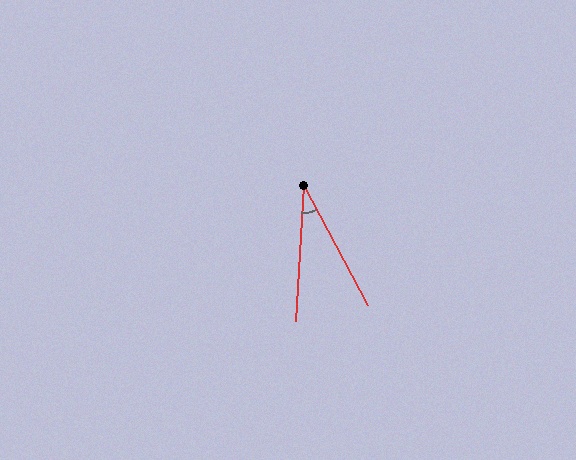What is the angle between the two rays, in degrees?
Approximately 31 degrees.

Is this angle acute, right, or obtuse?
It is acute.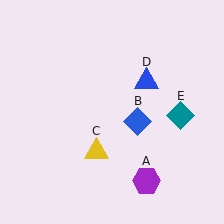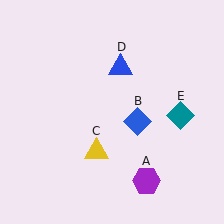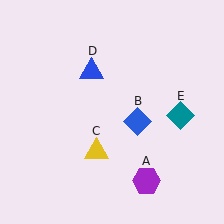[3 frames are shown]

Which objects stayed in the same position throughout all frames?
Purple hexagon (object A) and blue diamond (object B) and yellow triangle (object C) and teal diamond (object E) remained stationary.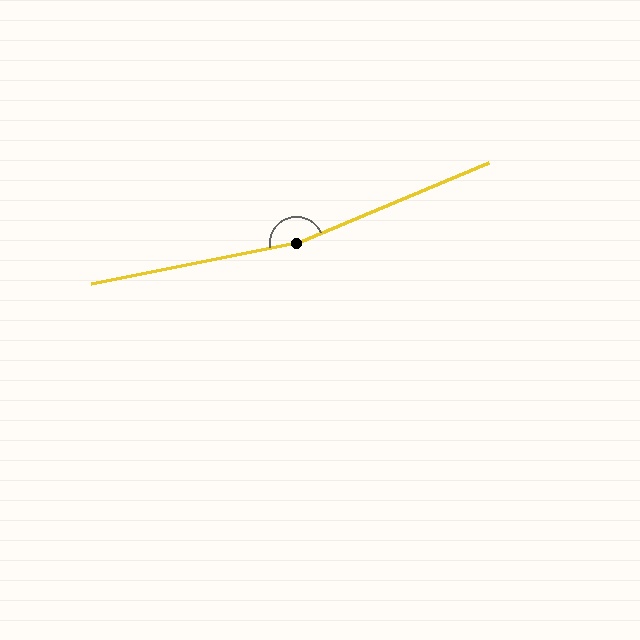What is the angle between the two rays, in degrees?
Approximately 169 degrees.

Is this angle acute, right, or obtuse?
It is obtuse.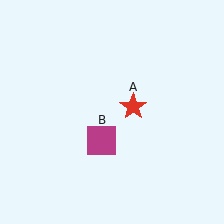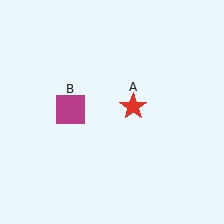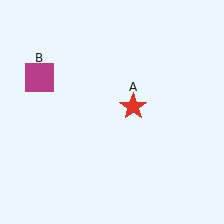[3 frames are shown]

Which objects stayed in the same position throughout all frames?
Red star (object A) remained stationary.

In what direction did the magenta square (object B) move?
The magenta square (object B) moved up and to the left.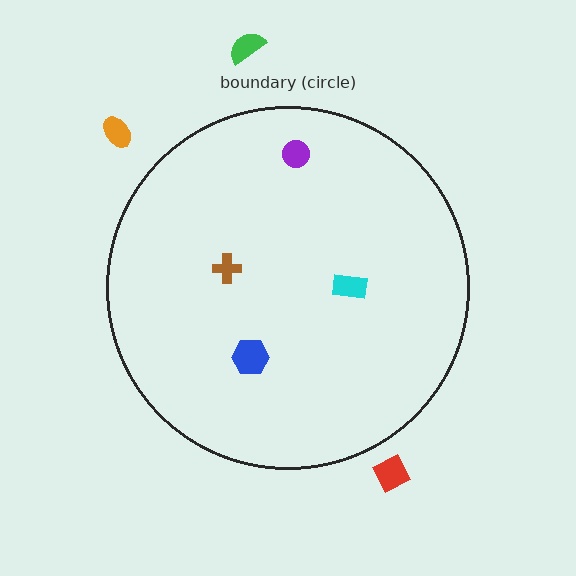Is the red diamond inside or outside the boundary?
Outside.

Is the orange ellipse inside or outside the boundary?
Outside.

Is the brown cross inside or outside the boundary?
Inside.